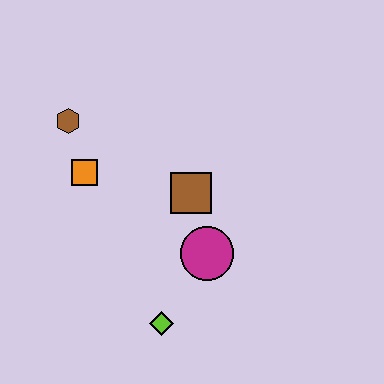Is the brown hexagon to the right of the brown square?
No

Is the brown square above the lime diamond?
Yes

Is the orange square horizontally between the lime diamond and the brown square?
No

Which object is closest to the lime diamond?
The magenta circle is closest to the lime diamond.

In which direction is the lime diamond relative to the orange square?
The lime diamond is below the orange square.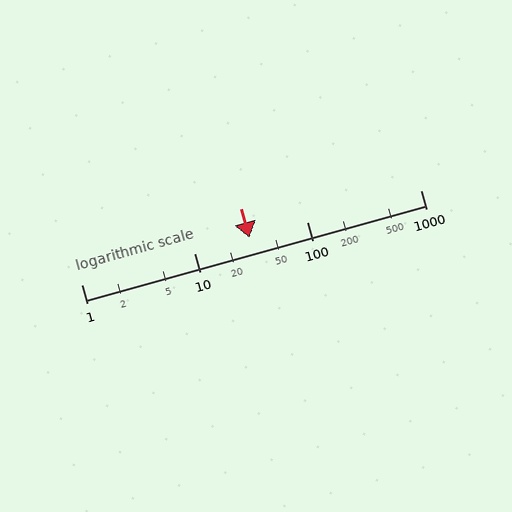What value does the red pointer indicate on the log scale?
The pointer indicates approximately 31.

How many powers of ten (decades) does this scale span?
The scale spans 3 decades, from 1 to 1000.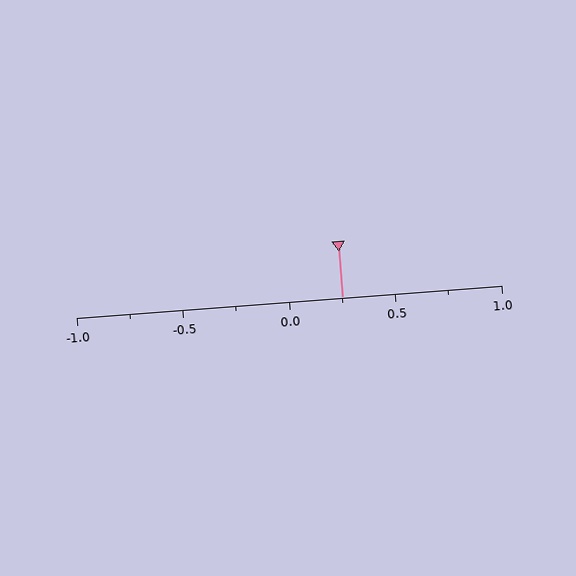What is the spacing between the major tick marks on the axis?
The major ticks are spaced 0.5 apart.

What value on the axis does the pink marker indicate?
The marker indicates approximately 0.25.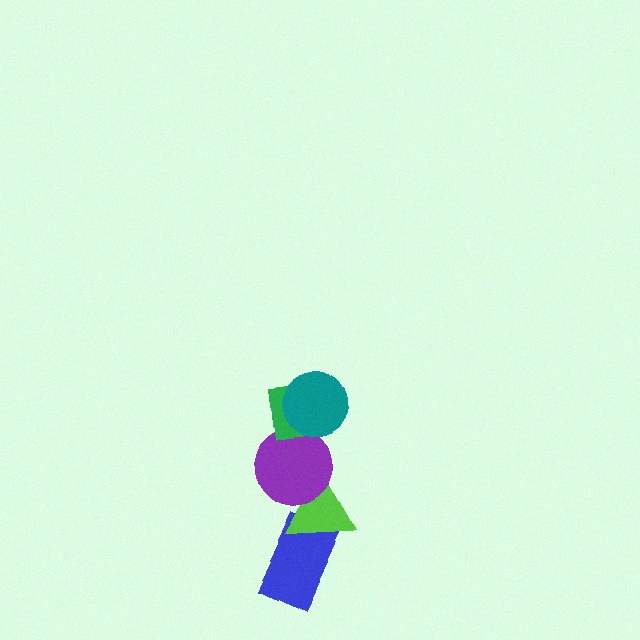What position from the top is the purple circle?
The purple circle is 3rd from the top.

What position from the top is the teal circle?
The teal circle is 1st from the top.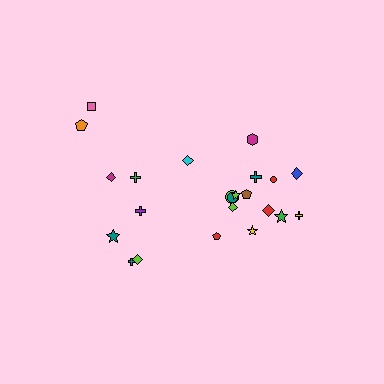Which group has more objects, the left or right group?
The right group.